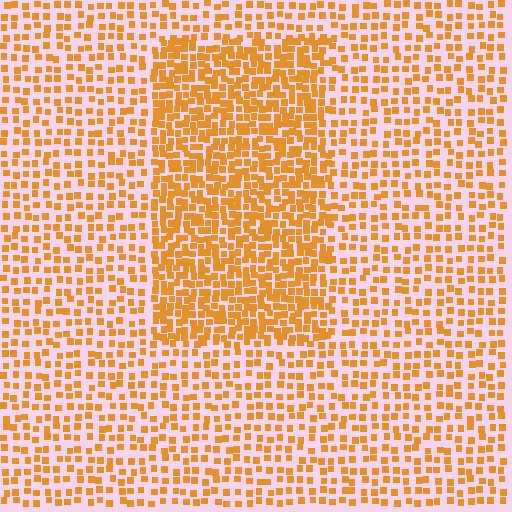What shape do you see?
I see a rectangle.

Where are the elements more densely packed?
The elements are more densely packed inside the rectangle boundary.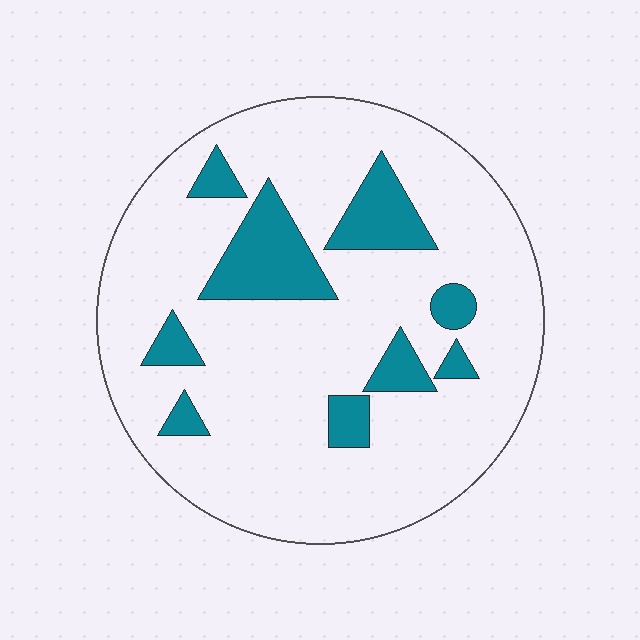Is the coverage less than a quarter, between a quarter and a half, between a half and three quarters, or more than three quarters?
Less than a quarter.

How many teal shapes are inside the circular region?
9.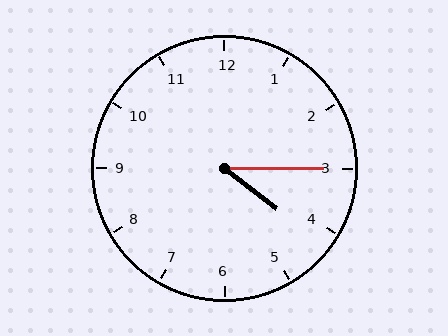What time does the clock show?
4:15.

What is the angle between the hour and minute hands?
Approximately 38 degrees.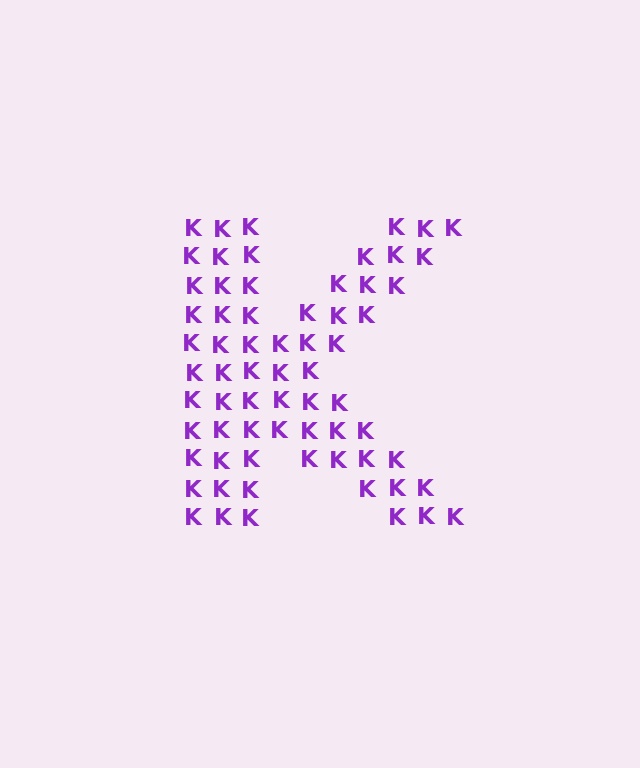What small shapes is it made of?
It is made of small letter K's.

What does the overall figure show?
The overall figure shows the letter K.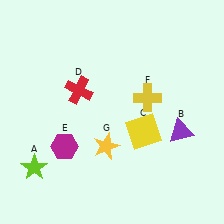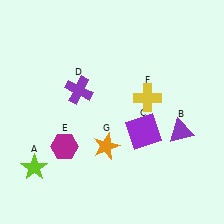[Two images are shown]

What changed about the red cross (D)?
In Image 1, D is red. In Image 2, it changed to purple.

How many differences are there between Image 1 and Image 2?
There are 3 differences between the two images.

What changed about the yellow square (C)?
In Image 1, C is yellow. In Image 2, it changed to purple.